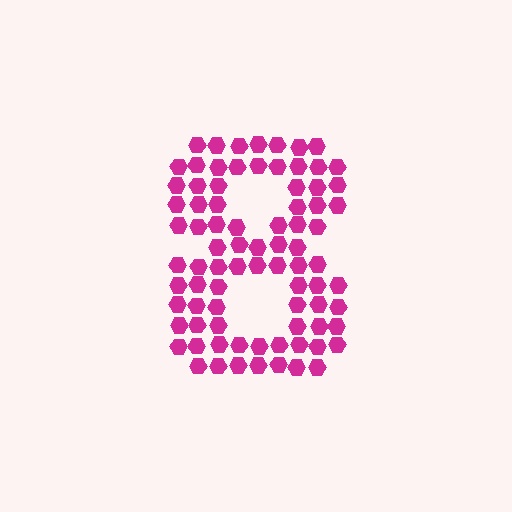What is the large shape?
The large shape is the digit 8.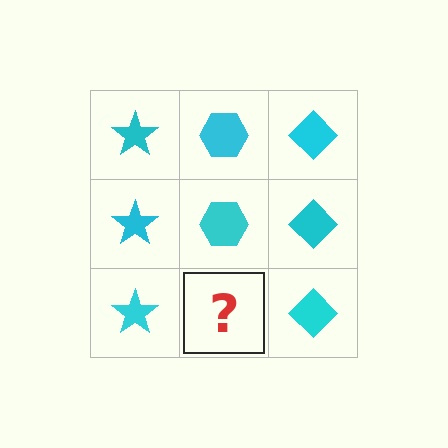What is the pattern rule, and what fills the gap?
The rule is that each column has a consistent shape. The gap should be filled with a cyan hexagon.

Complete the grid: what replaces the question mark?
The question mark should be replaced with a cyan hexagon.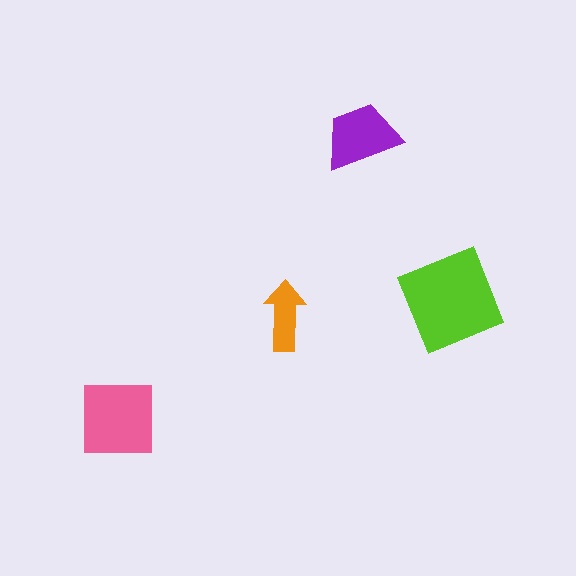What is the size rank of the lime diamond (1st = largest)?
1st.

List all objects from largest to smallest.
The lime diamond, the pink square, the purple trapezoid, the orange arrow.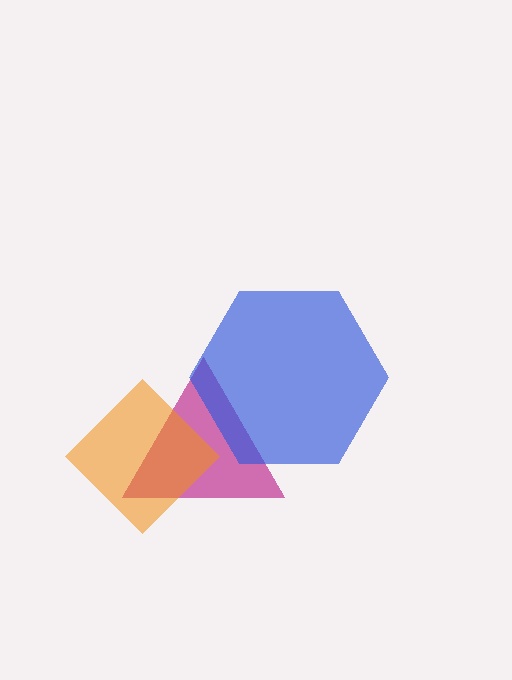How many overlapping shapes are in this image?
There are 3 overlapping shapes in the image.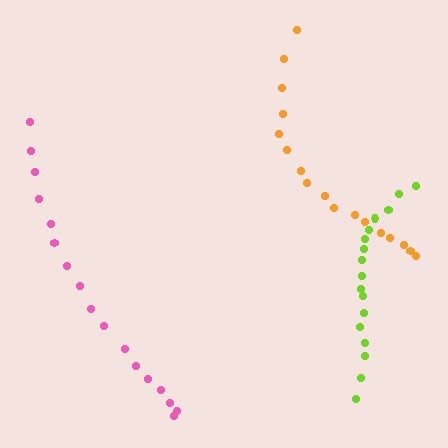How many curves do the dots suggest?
There are 3 distinct paths.